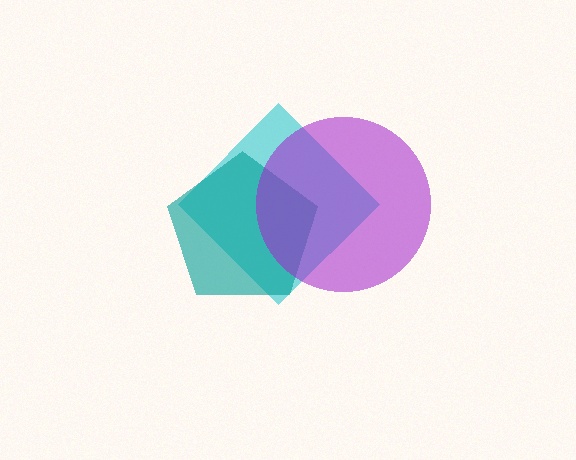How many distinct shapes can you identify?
There are 3 distinct shapes: a cyan diamond, a teal pentagon, a purple circle.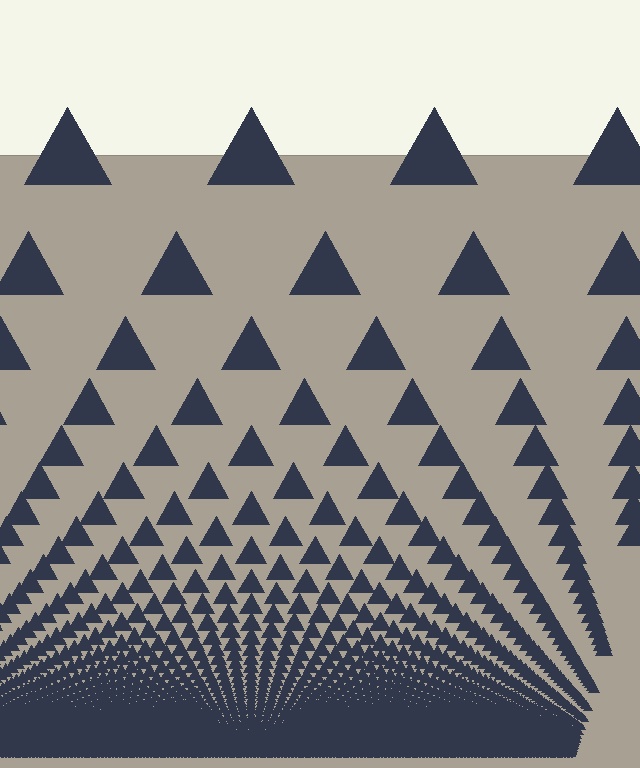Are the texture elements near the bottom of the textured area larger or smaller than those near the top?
Smaller. The gradient is inverted — elements near the bottom are smaller and denser.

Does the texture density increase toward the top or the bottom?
Density increases toward the bottom.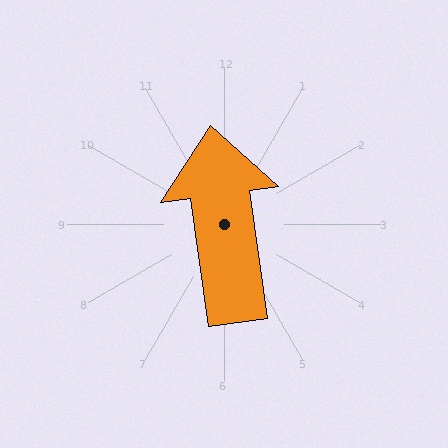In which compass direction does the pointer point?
North.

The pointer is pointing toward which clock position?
Roughly 12 o'clock.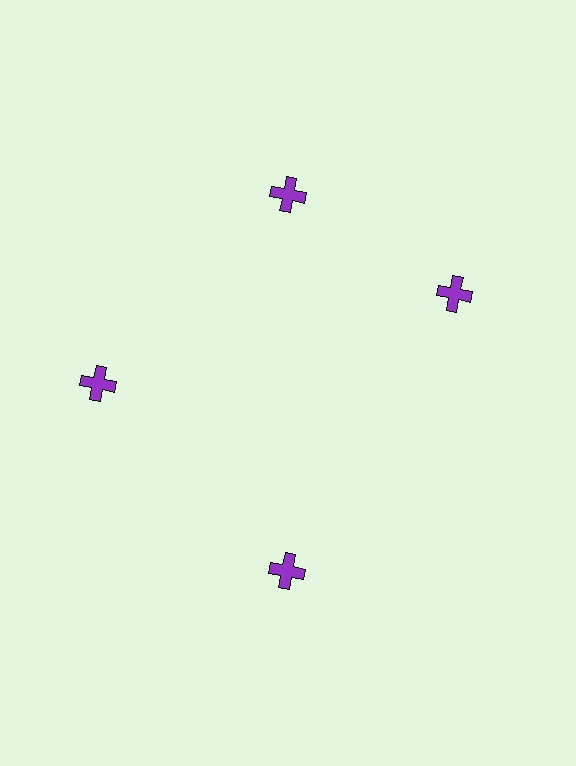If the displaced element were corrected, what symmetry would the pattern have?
It would have 4-fold rotational symmetry — the pattern would map onto itself every 90 degrees.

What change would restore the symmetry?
The symmetry would be restored by rotating it back into even spacing with its neighbors so that all 4 crosses sit at equal angles and equal distance from the center.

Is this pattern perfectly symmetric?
No. The 4 purple crosses are arranged in a ring, but one element near the 3 o'clock position is rotated out of alignment along the ring, breaking the 4-fold rotational symmetry.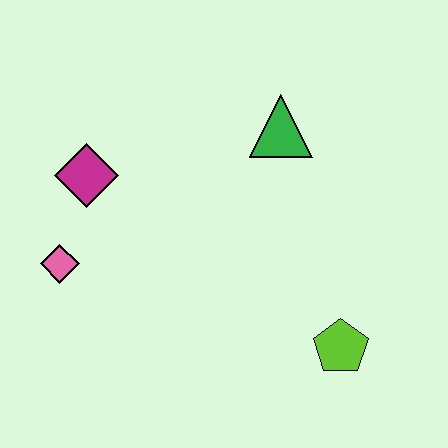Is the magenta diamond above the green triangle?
No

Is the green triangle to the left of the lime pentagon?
Yes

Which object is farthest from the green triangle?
The pink diamond is farthest from the green triangle.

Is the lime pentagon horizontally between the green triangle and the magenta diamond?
No